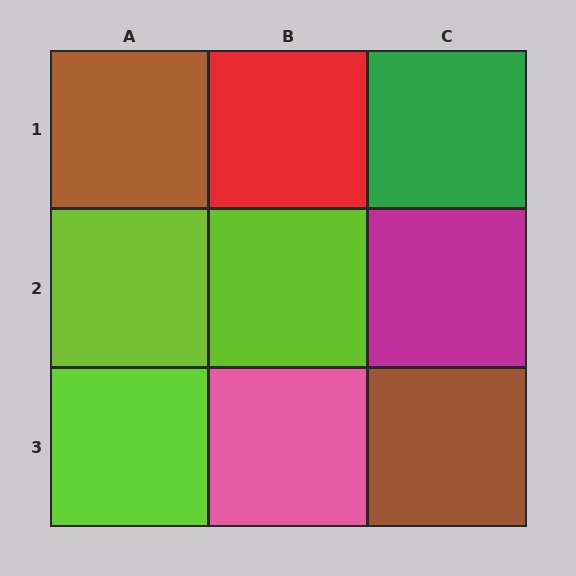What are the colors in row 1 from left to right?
Brown, red, green.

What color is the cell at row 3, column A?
Lime.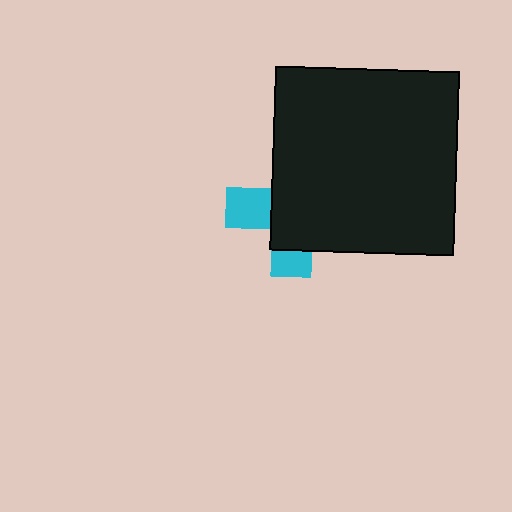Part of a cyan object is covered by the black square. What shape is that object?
It is a cross.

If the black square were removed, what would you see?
You would see the complete cyan cross.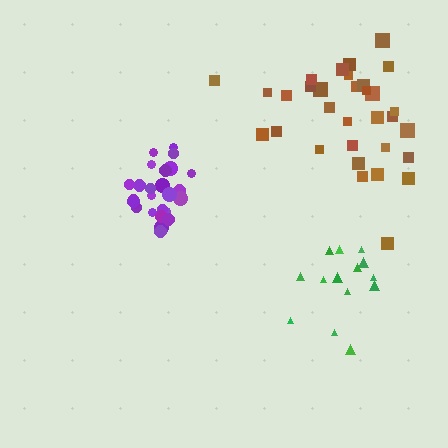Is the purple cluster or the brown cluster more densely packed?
Purple.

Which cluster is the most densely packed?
Purple.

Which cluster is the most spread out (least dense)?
Brown.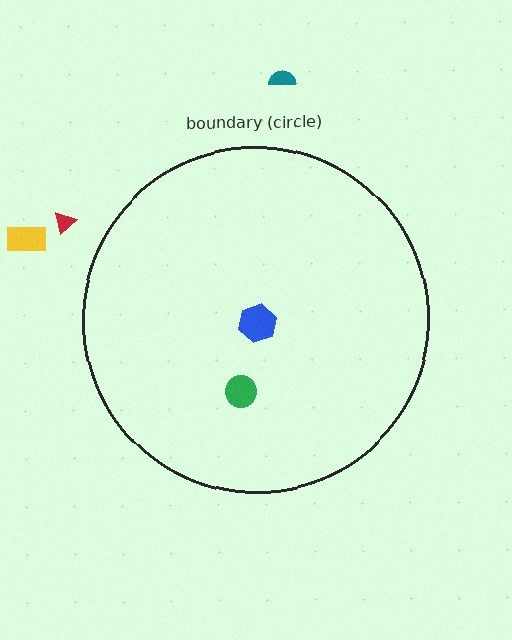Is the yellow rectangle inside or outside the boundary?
Outside.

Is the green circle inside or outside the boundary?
Inside.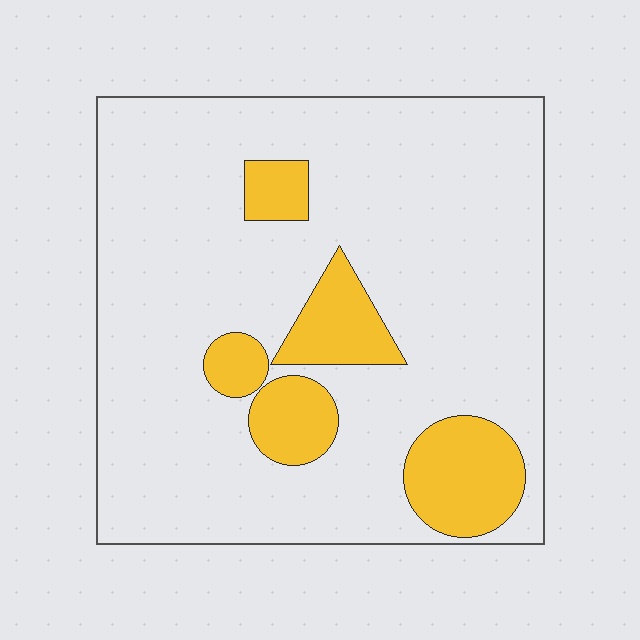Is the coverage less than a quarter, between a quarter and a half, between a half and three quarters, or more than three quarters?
Less than a quarter.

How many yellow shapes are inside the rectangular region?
5.